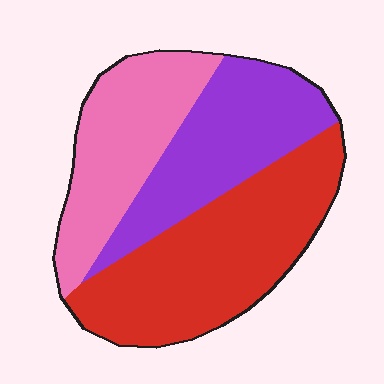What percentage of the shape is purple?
Purple covers roughly 30% of the shape.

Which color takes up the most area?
Red, at roughly 45%.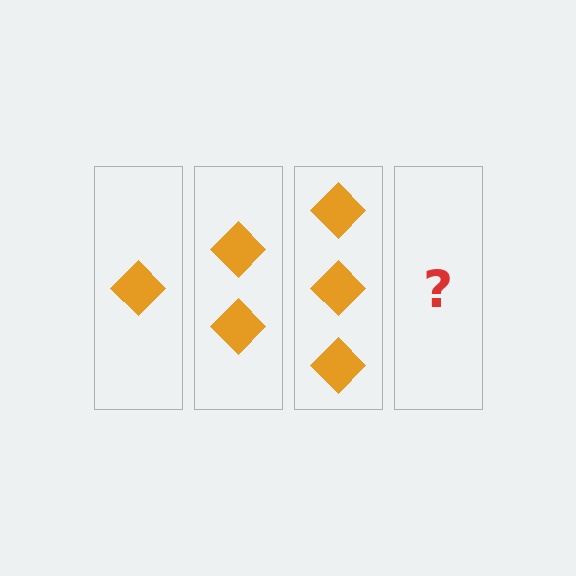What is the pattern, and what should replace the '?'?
The pattern is that each step adds one more diamond. The '?' should be 4 diamonds.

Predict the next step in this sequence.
The next step is 4 diamonds.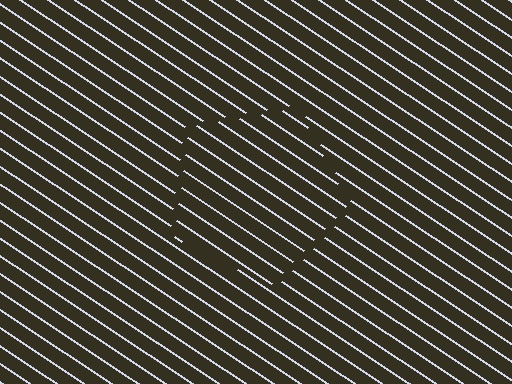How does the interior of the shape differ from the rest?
The interior of the shape contains the same grating, shifted by half a period — the contour is defined by the phase discontinuity where line-ends from the inner and outer gratings abut.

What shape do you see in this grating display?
An illusory pentagon. The interior of the shape contains the same grating, shifted by half a period — the contour is defined by the phase discontinuity where line-ends from the inner and outer gratings abut.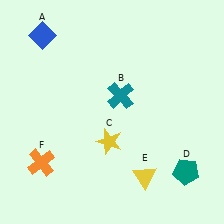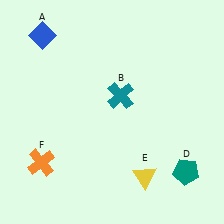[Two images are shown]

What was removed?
The yellow star (C) was removed in Image 2.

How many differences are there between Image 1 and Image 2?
There is 1 difference between the two images.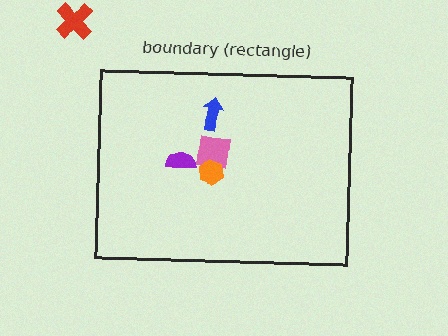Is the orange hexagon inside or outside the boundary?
Inside.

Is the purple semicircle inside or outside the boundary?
Inside.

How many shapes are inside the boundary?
4 inside, 1 outside.